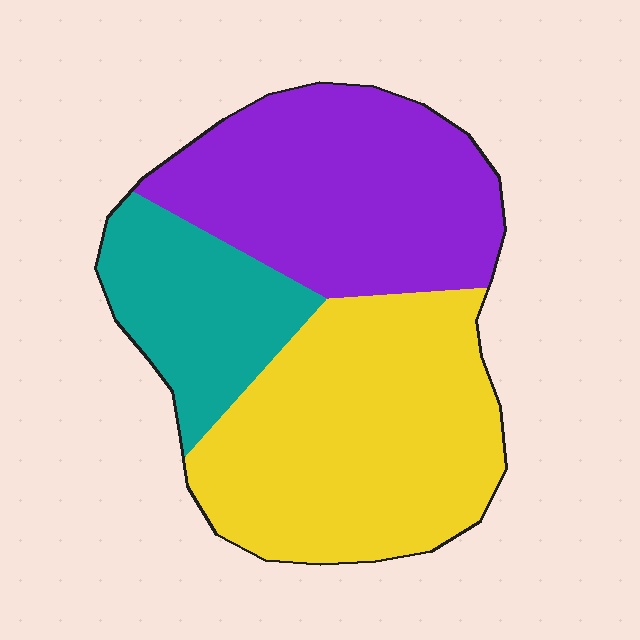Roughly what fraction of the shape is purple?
Purple takes up about three eighths (3/8) of the shape.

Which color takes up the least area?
Teal, at roughly 20%.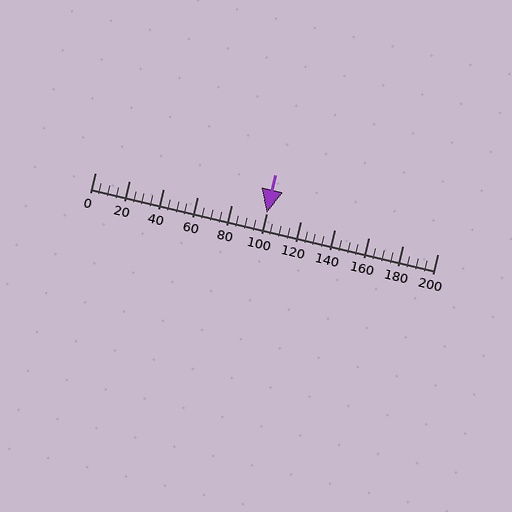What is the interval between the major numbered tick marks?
The major tick marks are spaced 20 units apart.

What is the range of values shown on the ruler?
The ruler shows values from 0 to 200.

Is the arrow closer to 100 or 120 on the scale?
The arrow is closer to 100.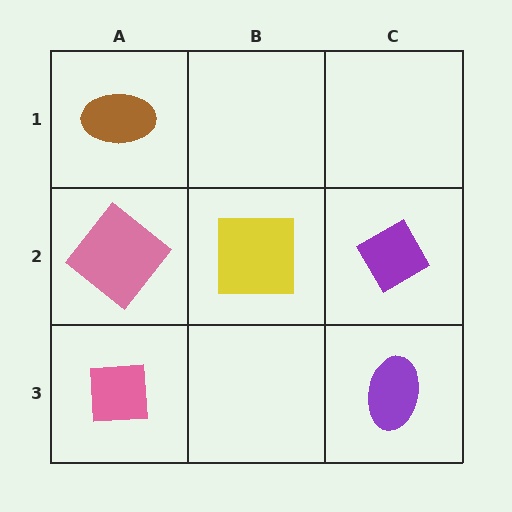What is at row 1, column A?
A brown ellipse.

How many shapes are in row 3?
2 shapes.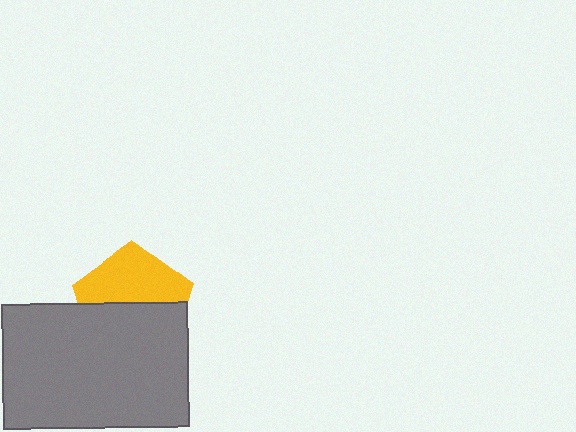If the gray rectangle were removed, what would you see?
You would see the complete yellow pentagon.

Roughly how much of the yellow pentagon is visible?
About half of it is visible (roughly 47%).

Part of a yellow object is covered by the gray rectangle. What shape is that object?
It is a pentagon.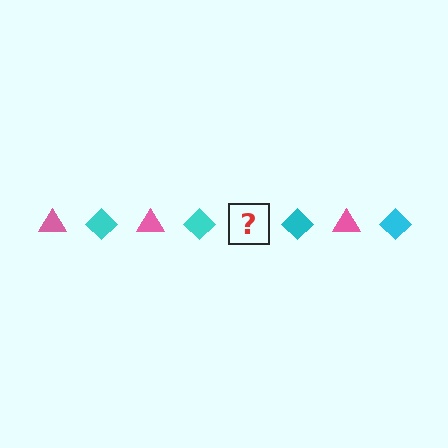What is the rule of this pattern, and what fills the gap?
The rule is that the pattern alternates between pink triangle and cyan diamond. The gap should be filled with a pink triangle.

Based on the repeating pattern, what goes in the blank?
The blank should be a pink triangle.